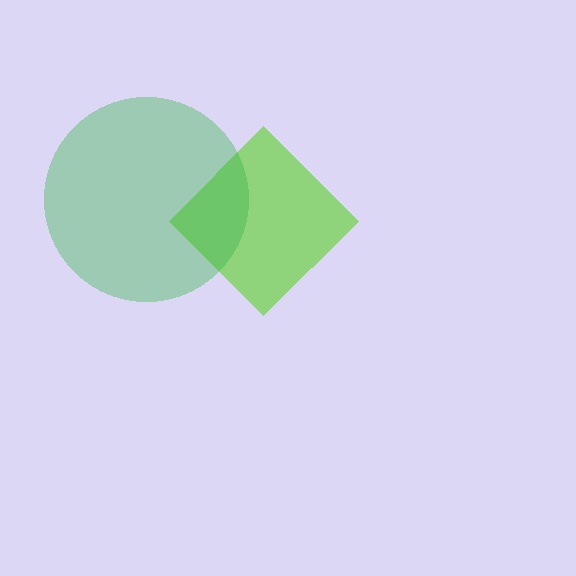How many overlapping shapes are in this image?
There are 2 overlapping shapes in the image.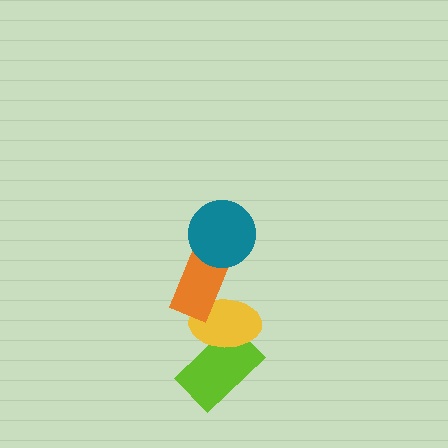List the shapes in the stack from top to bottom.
From top to bottom: the teal circle, the orange rectangle, the yellow ellipse, the lime rectangle.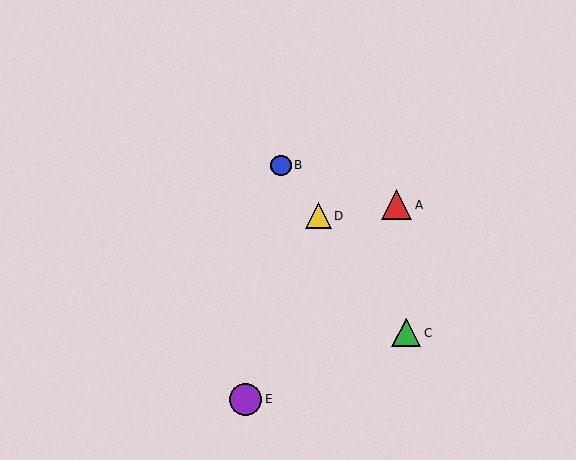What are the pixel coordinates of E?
Object E is at (246, 399).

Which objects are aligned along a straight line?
Objects B, C, D are aligned along a straight line.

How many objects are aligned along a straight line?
3 objects (B, C, D) are aligned along a straight line.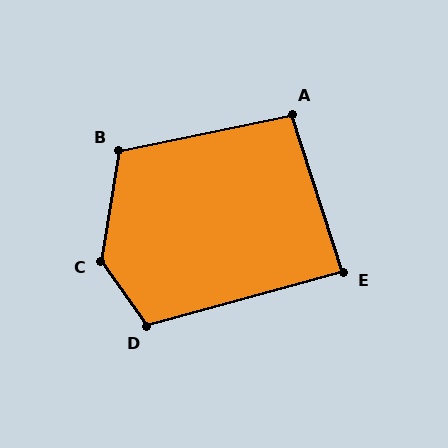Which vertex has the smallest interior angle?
E, at approximately 87 degrees.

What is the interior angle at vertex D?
Approximately 110 degrees (obtuse).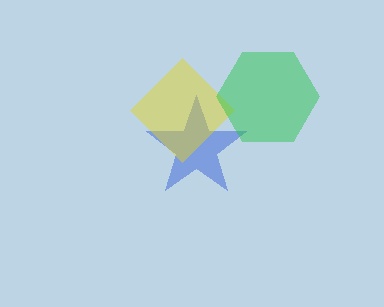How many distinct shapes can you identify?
There are 3 distinct shapes: a blue star, a yellow diamond, a green hexagon.